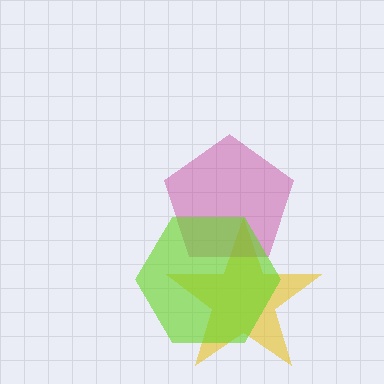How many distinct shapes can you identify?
There are 3 distinct shapes: a yellow star, a magenta pentagon, a lime hexagon.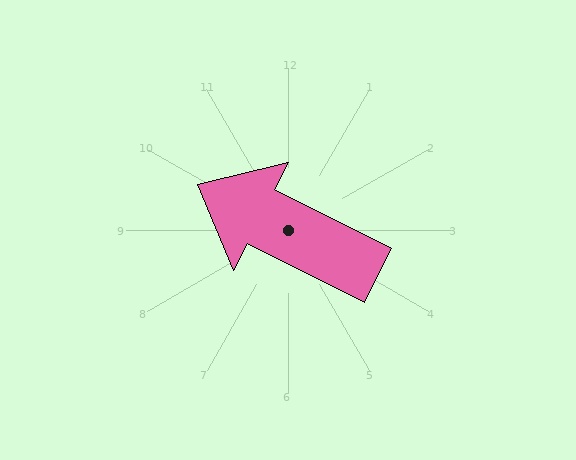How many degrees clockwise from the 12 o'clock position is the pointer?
Approximately 297 degrees.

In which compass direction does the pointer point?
Northwest.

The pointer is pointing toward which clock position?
Roughly 10 o'clock.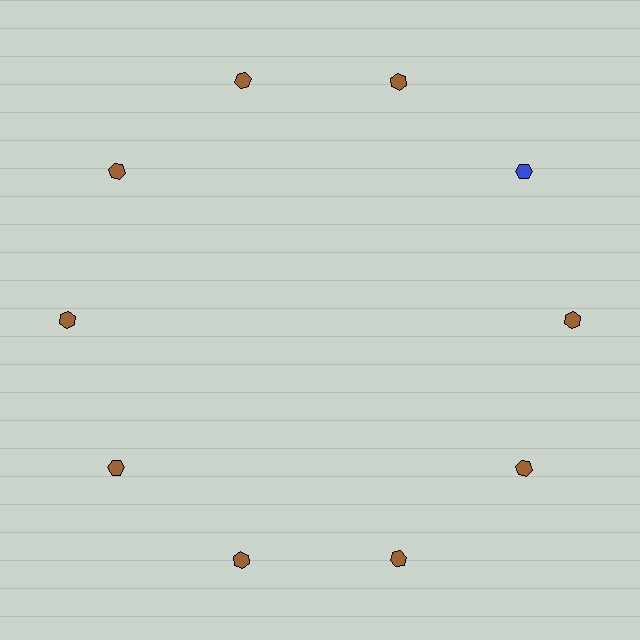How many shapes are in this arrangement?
There are 10 shapes arranged in a ring pattern.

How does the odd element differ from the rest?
It has a different color: blue instead of brown.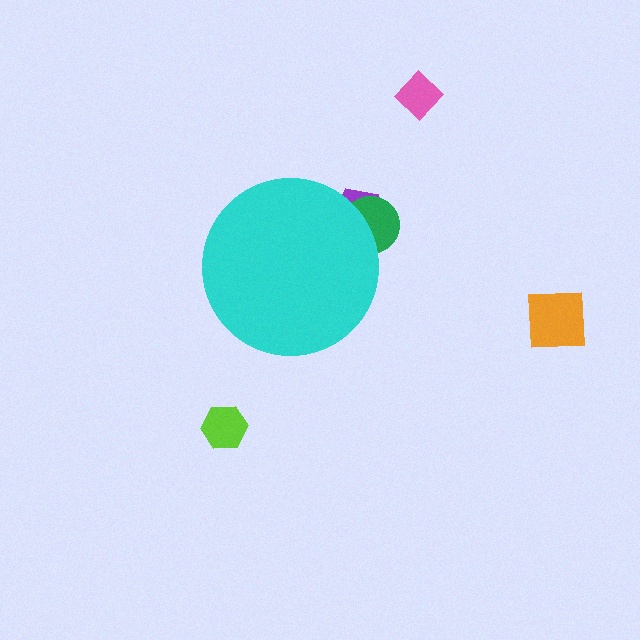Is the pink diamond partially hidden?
No, the pink diamond is fully visible.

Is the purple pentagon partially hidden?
Yes, the purple pentagon is partially hidden behind the cyan circle.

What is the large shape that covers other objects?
A cyan circle.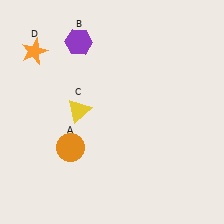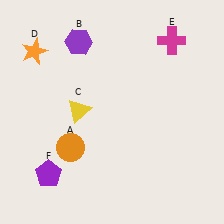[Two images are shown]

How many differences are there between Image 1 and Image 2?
There are 2 differences between the two images.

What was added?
A magenta cross (E), a purple pentagon (F) were added in Image 2.